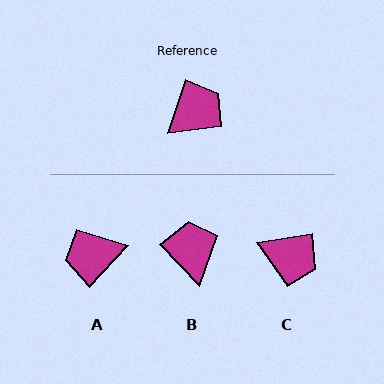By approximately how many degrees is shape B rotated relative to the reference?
Approximately 62 degrees counter-clockwise.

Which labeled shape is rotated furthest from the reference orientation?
A, about 155 degrees away.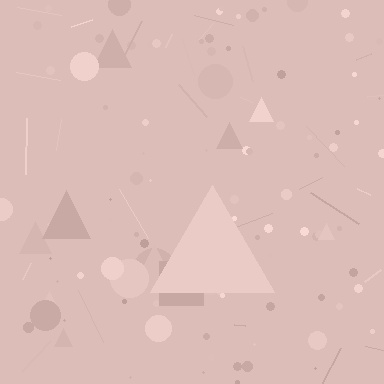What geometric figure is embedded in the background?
A triangle is embedded in the background.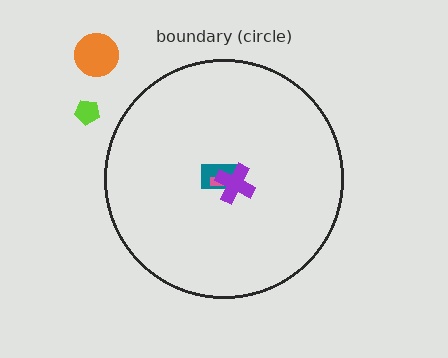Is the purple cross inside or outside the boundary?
Inside.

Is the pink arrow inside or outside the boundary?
Inside.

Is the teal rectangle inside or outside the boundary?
Inside.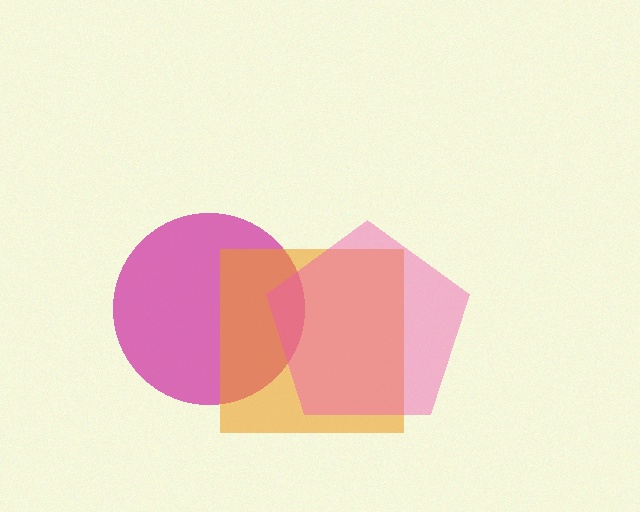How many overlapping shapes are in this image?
There are 3 overlapping shapes in the image.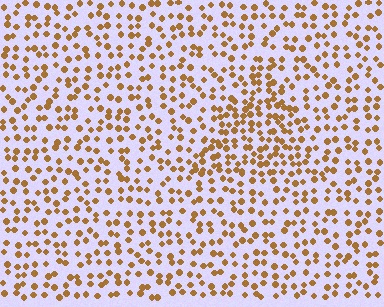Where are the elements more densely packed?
The elements are more densely packed inside the triangle boundary.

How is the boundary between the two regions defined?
The boundary is defined by a change in element density (approximately 1.7x ratio). All elements are the same color, size, and shape.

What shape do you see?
I see a triangle.